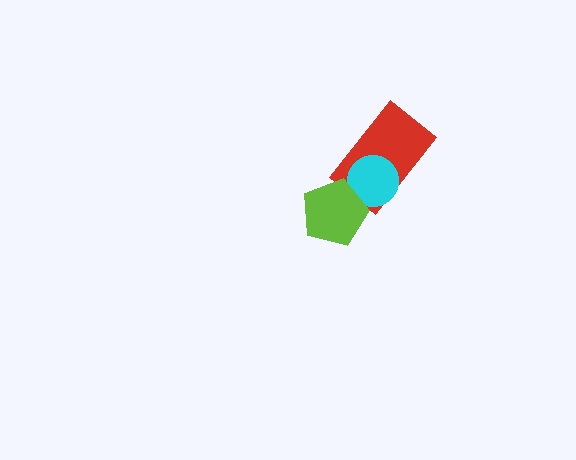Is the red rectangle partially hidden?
Yes, it is partially covered by another shape.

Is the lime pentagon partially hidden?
No, no other shape covers it.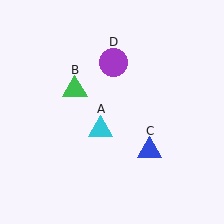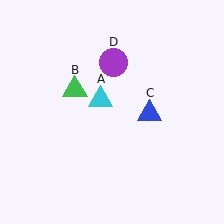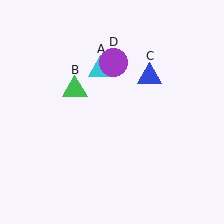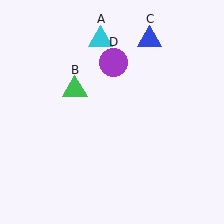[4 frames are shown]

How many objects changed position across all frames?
2 objects changed position: cyan triangle (object A), blue triangle (object C).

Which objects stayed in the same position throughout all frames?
Green triangle (object B) and purple circle (object D) remained stationary.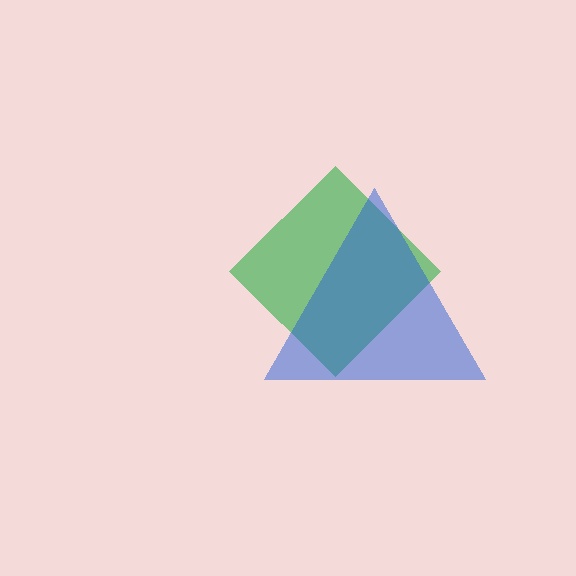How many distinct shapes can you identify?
There are 2 distinct shapes: a green diamond, a blue triangle.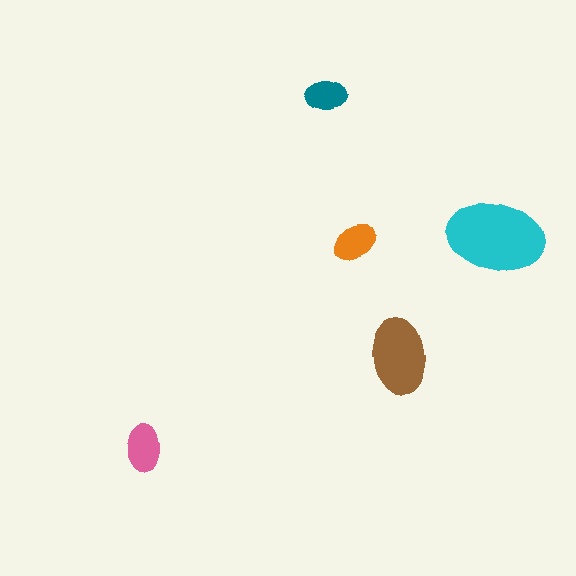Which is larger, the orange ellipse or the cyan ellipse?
The cyan one.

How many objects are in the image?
There are 5 objects in the image.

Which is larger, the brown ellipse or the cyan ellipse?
The cyan one.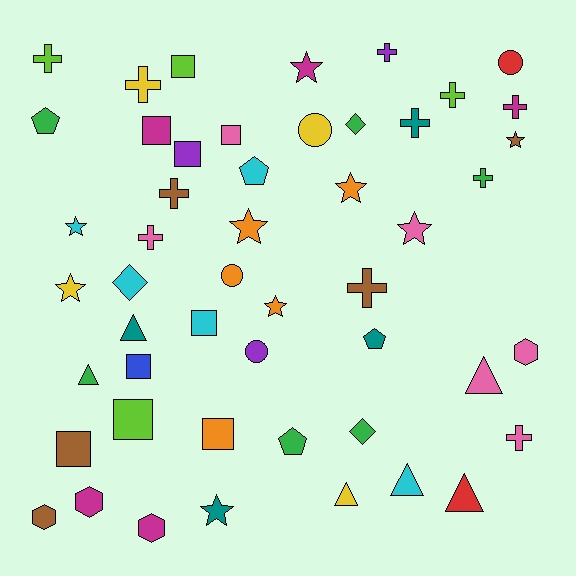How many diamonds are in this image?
There are 3 diamonds.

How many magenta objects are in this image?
There are 5 magenta objects.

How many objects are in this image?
There are 50 objects.